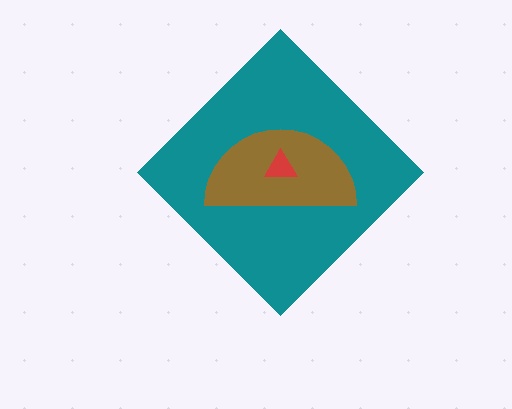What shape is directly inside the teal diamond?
The brown semicircle.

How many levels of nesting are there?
3.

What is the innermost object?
The red triangle.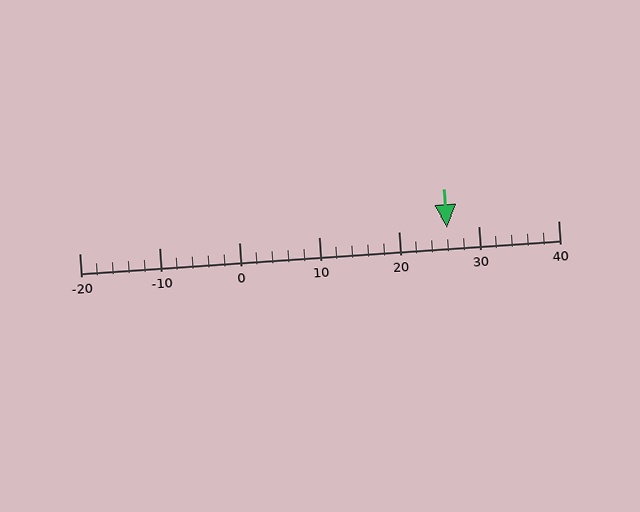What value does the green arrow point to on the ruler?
The green arrow points to approximately 26.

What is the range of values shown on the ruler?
The ruler shows values from -20 to 40.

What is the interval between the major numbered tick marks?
The major tick marks are spaced 10 units apart.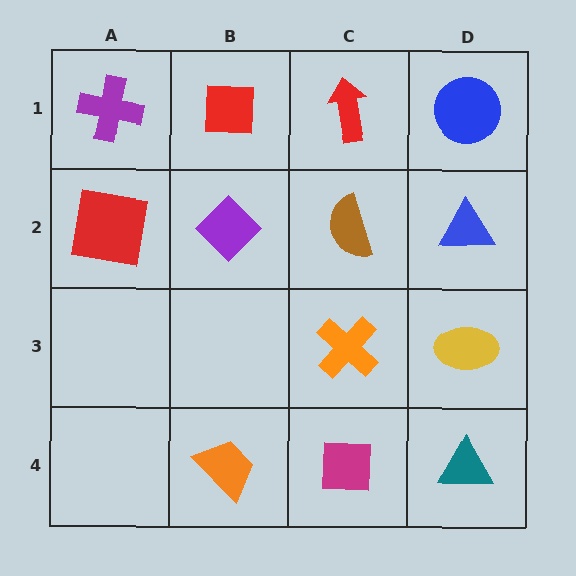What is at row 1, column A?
A purple cross.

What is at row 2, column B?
A purple diamond.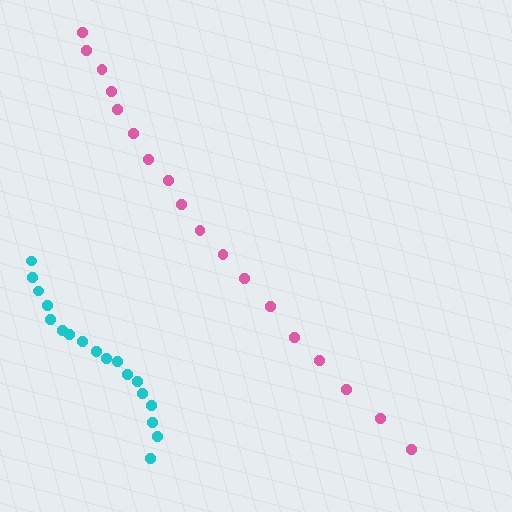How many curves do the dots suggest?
There are 2 distinct paths.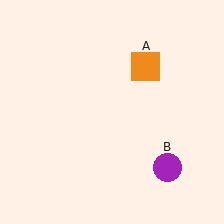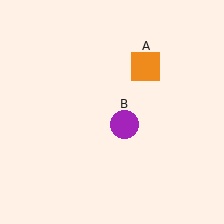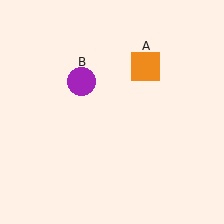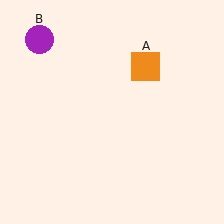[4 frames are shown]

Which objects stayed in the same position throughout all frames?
Orange square (object A) remained stationary.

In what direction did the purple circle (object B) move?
The purple circle (object B) moved up and to the left.